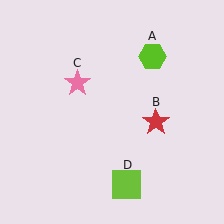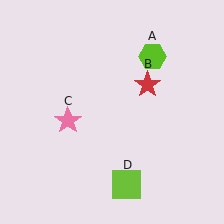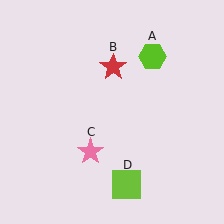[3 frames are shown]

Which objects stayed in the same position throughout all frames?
Lime hexagon (object A) and lime square (object D) remained stationary.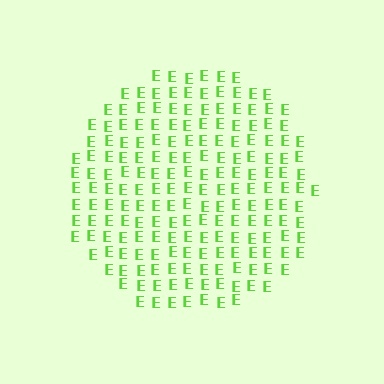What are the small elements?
The small elements are letter E's.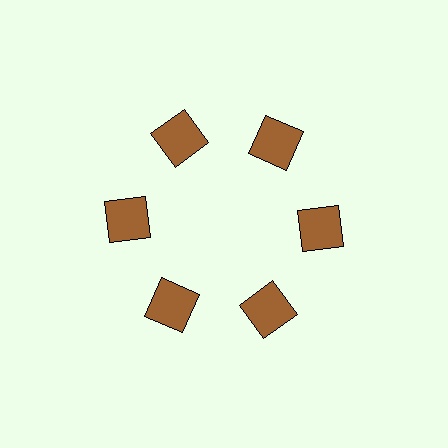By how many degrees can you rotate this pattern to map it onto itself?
The pattern maps onto itself every 60 degrees of rotation.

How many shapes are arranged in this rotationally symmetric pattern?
There are 6 shapes, arranged in 6 groups of 1.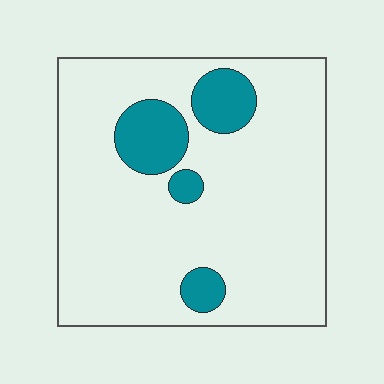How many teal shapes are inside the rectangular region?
4.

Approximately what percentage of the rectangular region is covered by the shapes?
Approximately 15%.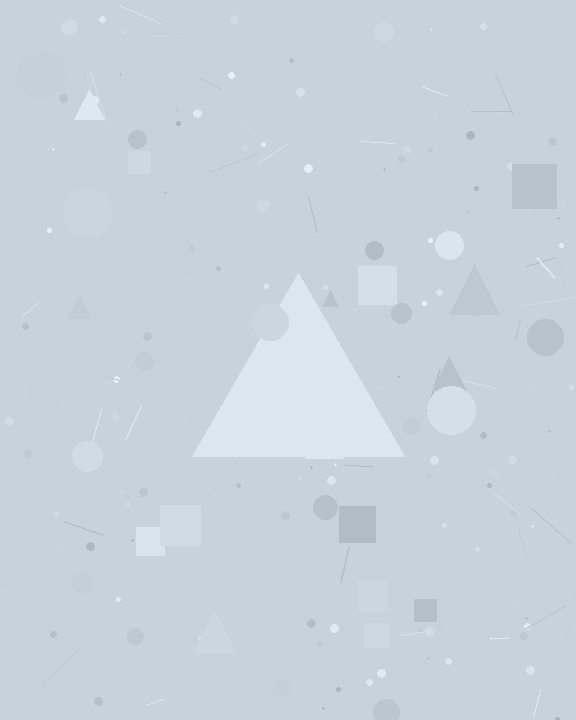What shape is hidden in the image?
A triangle is hidden in the image.